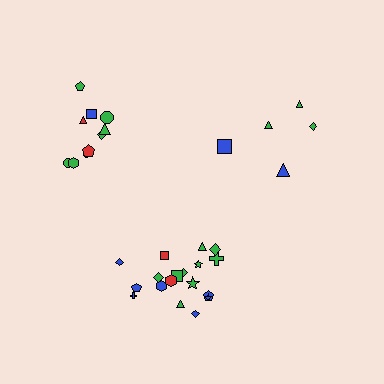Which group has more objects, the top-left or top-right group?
The top-left group.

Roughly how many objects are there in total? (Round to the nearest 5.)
Roughly 35 objects in total.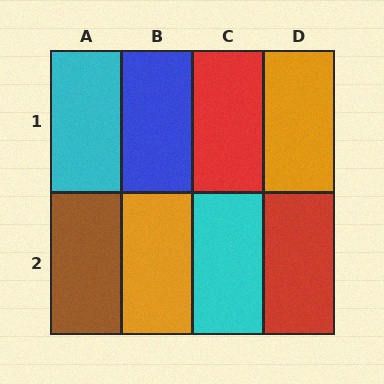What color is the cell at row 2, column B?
Orange.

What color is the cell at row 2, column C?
Cyan.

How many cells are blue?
1 cell is blue.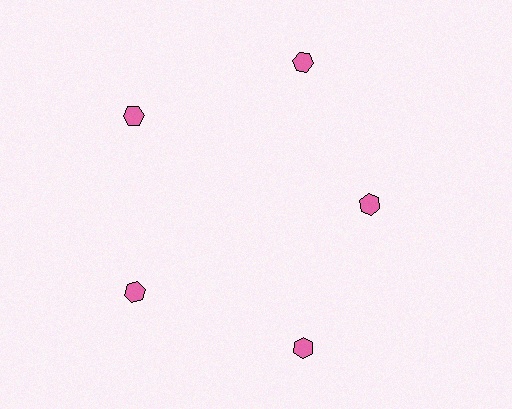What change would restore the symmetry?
The symmetry would be restored by moving it outward, back onto the ring so that all 5 hexagons sit at equal angles and equal distance from the center.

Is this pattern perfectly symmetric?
No. The 5 pink hexagons are arranged in a ring, but one element near the 3 o'clock position is pulled inward toward the center, breaking the 5-fold rotational symmetry.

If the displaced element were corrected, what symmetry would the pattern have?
It would have 5-fold rotational symmetry — the pattern would map onto itself every 72 degrees.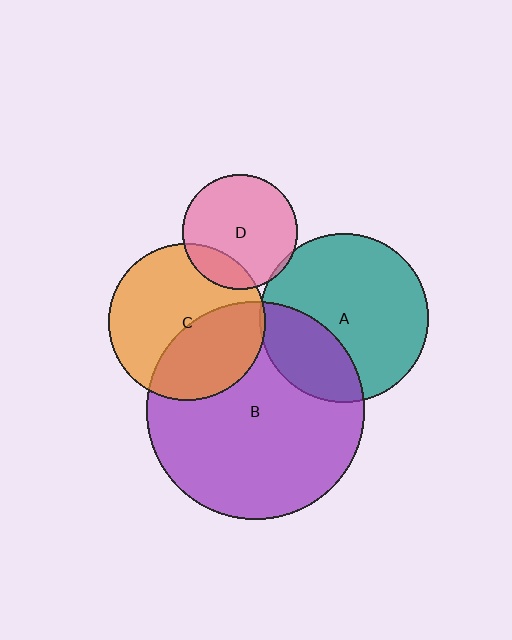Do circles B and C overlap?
Yes.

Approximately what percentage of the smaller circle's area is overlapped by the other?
Approximately 40%.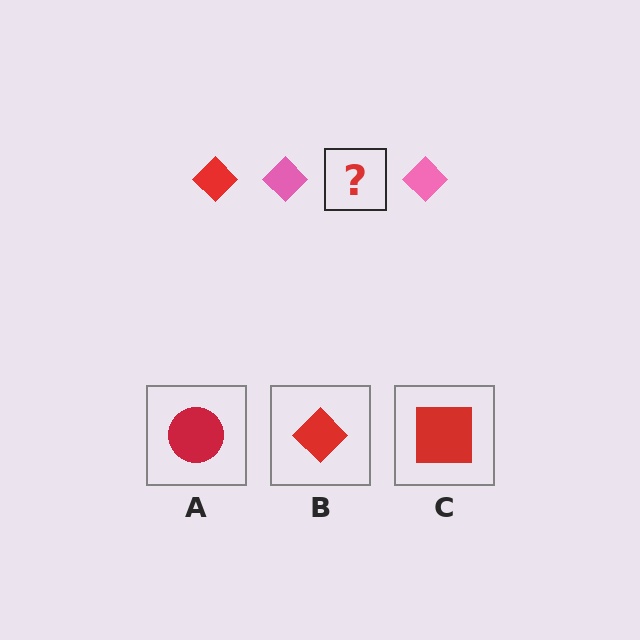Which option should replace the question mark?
Option B.